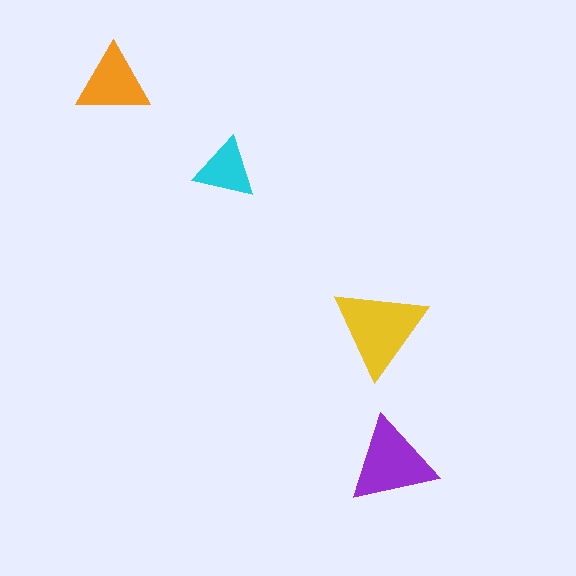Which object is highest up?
The orange triangle is topmost.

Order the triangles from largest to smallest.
the yellow one, the purple one, the orange one, the cyan one.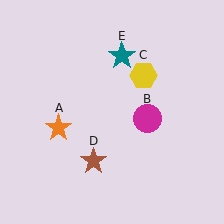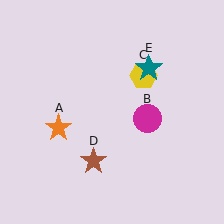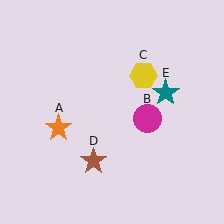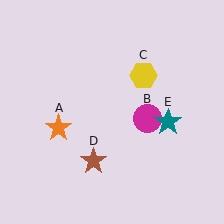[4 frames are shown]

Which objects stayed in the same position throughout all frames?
Orange star (object A) and magenta circle (object B) and yellow hexagon (object C) and brown star (object D) remained stationary.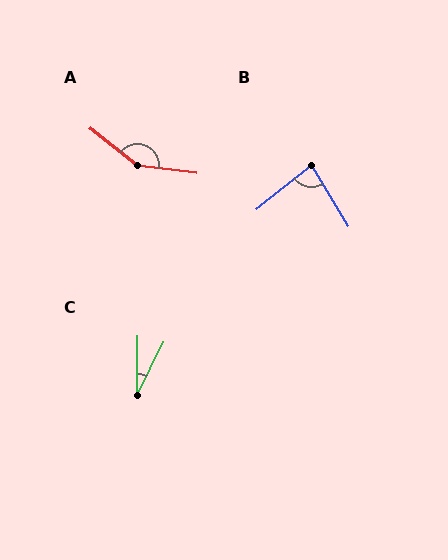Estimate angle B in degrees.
Approximately 83 degrees.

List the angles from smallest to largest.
C (25°), B (83°), A (149°).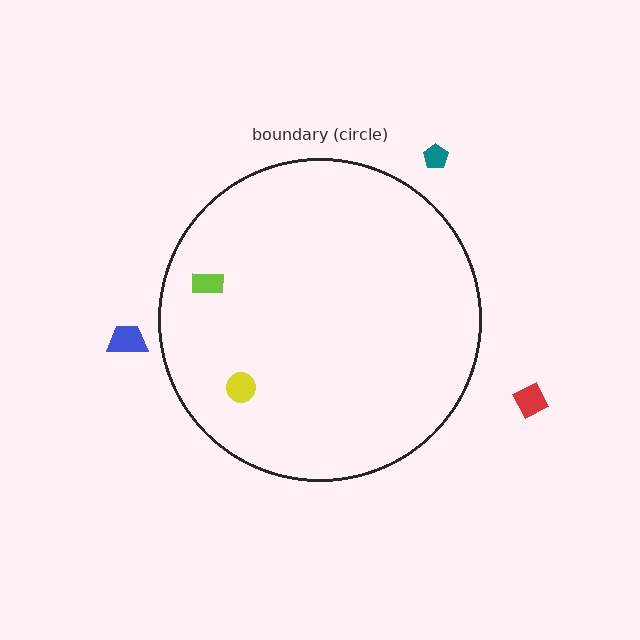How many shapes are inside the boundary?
2 inside, 3 outside.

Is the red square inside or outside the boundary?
Outside.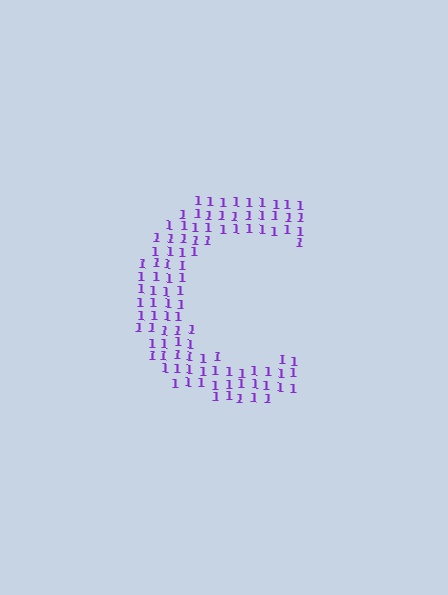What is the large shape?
The large shape is the letter C.